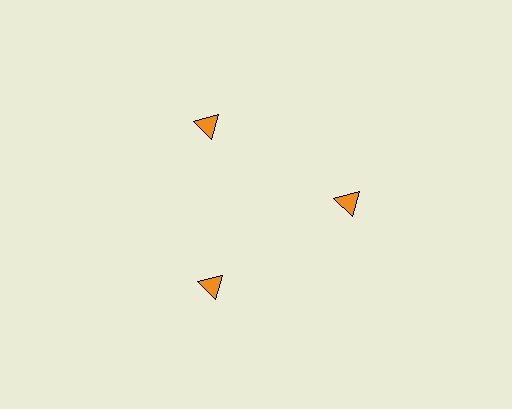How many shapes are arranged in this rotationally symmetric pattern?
There are 3 shapes, arranged in 3 groups of 1.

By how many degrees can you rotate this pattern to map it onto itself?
The pattern maps onto itself every 120 degrees of rotation.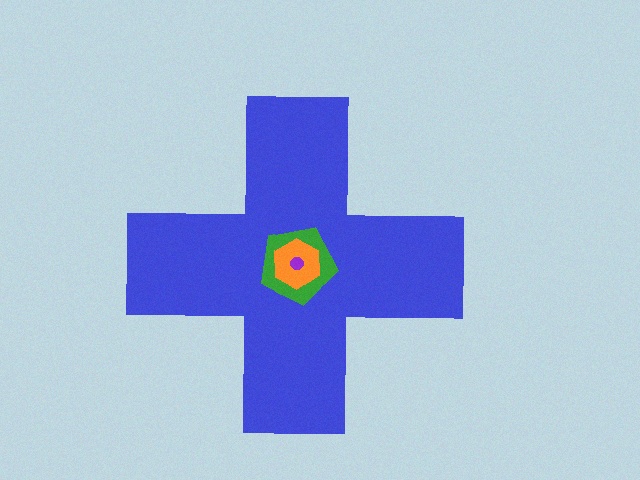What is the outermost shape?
The blue cross.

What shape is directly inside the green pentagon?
The orange hexagon.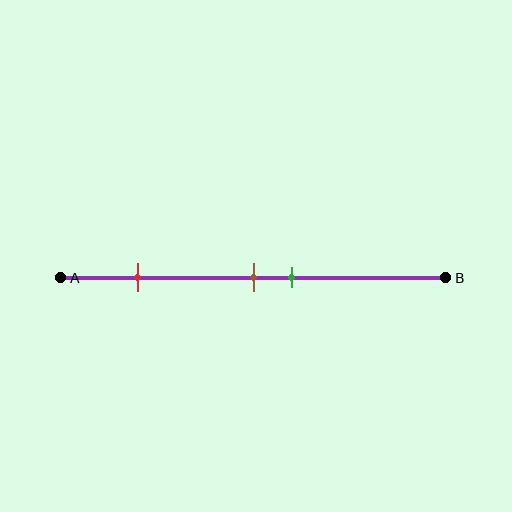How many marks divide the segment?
There are 3 marks dividing the segment.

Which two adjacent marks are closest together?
The brown and green marks are the closest adjacent pair.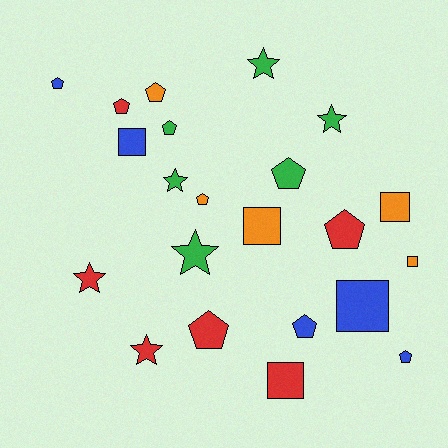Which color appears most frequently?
Red, with 6 objects.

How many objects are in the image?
There are 22 objects.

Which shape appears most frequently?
Pentagon, with 10 objects.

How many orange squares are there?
There are 3 orange squares.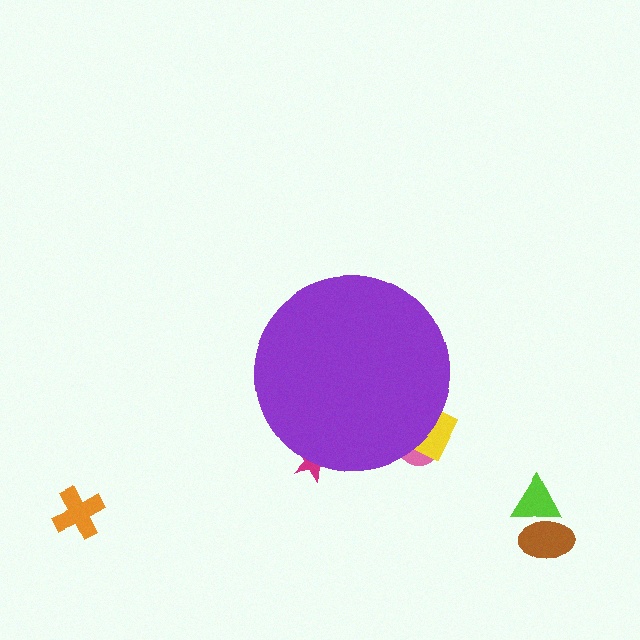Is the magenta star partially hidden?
Yes, the magenta star is partially hidden behind the purple circle.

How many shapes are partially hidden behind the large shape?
3 shapes are partially hidden.